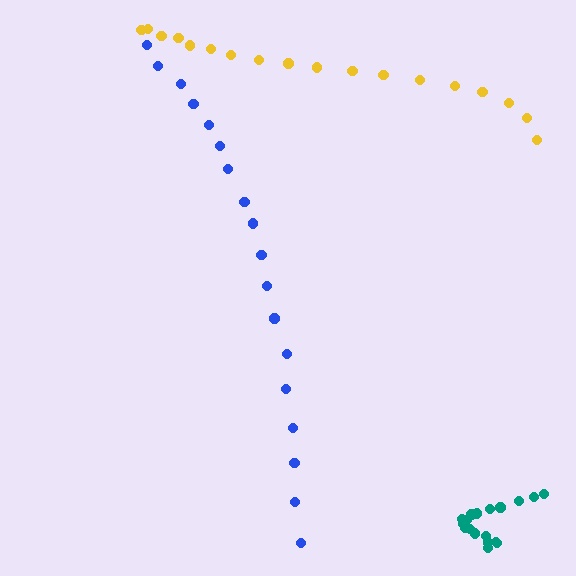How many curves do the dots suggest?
There are 3 distinct paths.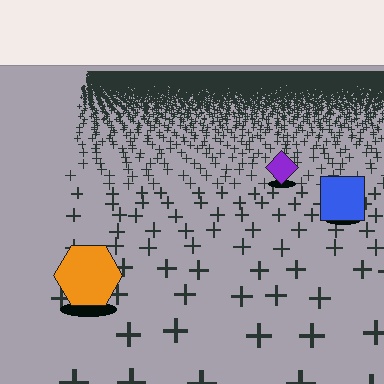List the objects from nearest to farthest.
From nearest to farthest: the orange hexagon, the blue square, the purple diamond.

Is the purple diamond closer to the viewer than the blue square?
No. The blue square is closer — you can tell from the texture gradient: the ground texture is coarser near it.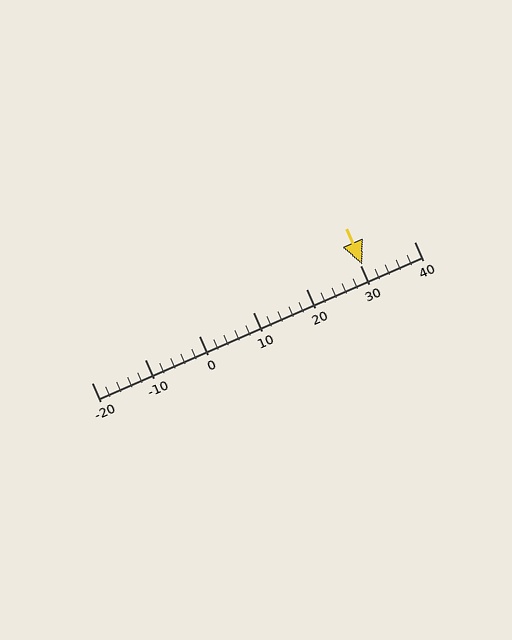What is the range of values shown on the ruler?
The ruler shows values from -20 to 40.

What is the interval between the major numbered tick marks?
The major tick marks are spaced 10 units apart.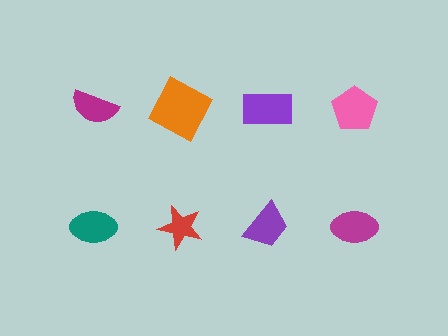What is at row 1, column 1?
A magenta semicircle.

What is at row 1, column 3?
A purple rectangle.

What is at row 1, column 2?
An orange square.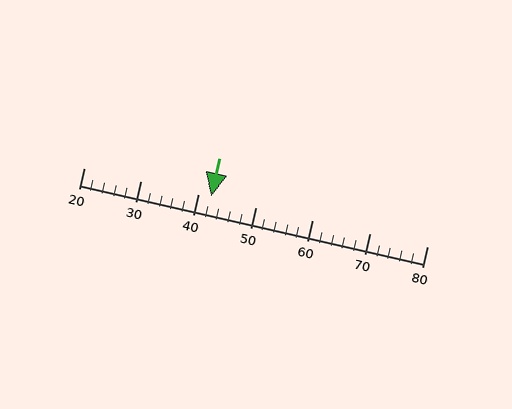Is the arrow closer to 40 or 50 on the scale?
The arrow is closer to 40.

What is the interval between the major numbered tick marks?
The major tick marks are spaced 10 units apart.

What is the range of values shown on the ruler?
The ruler shows values from 20 to 80.